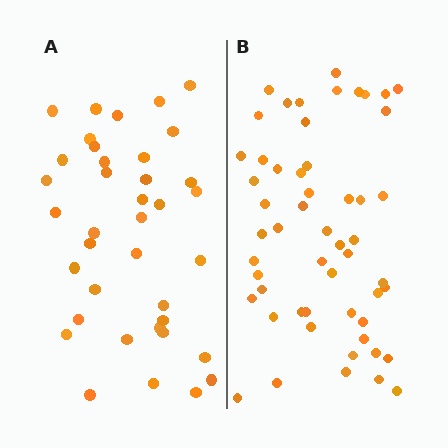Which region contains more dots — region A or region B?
Region B (the right region) has more dots.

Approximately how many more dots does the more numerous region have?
Region B has approximately 15 more dots than region A.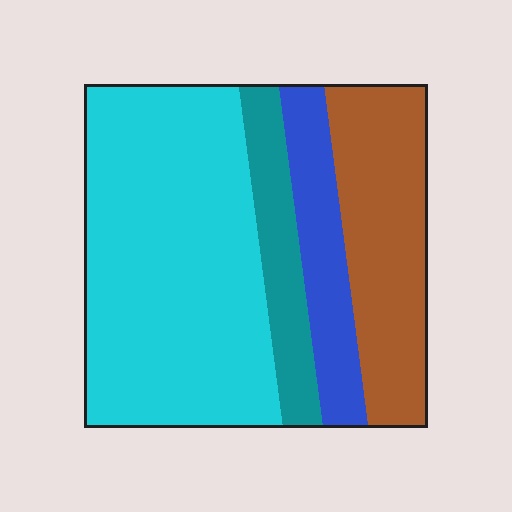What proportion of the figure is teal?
Teal takes up about one eighth (1/8) of the figure.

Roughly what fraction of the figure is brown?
Brown takes up about one quarter (1/4) of the figure.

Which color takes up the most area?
Cyan, at roughly 50%.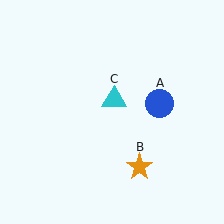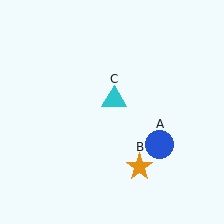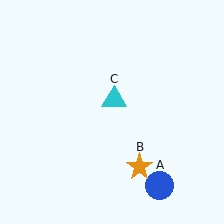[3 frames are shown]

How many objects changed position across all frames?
1 object changed position: blue circle (object A).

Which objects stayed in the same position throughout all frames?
Orange star (object B) and cyan triangle (object C) remained stationary.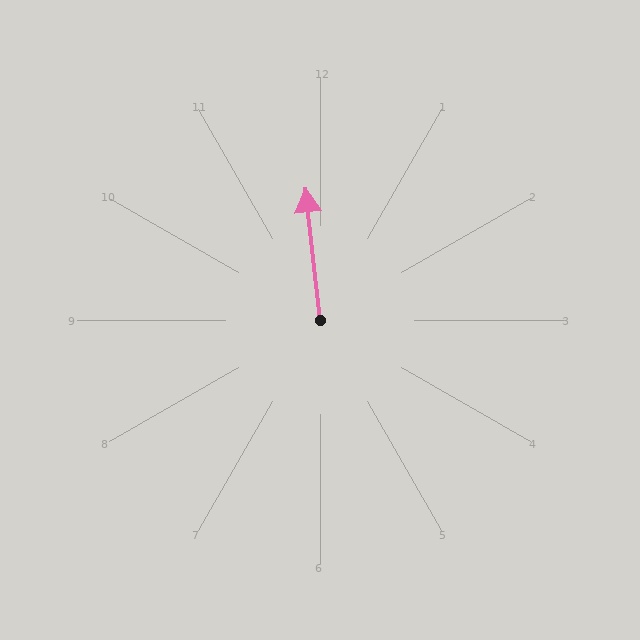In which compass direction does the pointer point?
North.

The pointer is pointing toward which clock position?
Roughly 12 o'clock.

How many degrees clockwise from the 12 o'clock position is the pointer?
Approximately 354 degrees.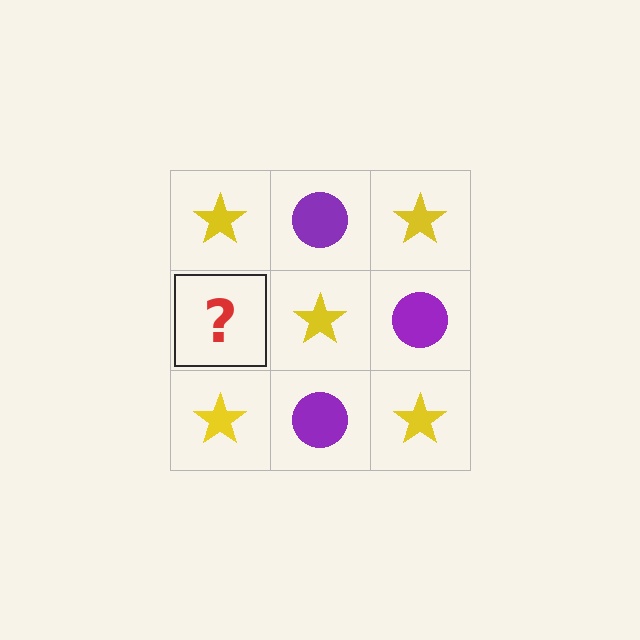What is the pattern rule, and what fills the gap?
The rule is that it alternates yellow star and purple circle in a checkerboard pattern. The gap should be filled with a purple circle.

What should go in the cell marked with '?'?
The missing cell should contain a purple circle.